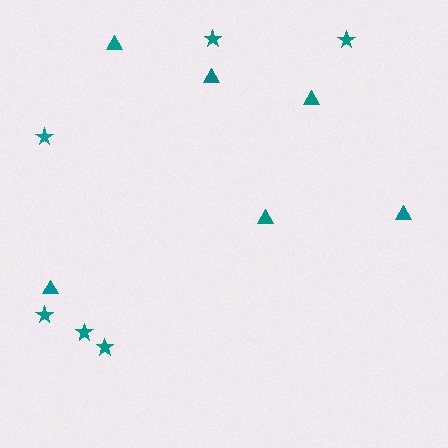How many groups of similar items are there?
There are 2 groups: one group of stars (6) and one group of triangles (6).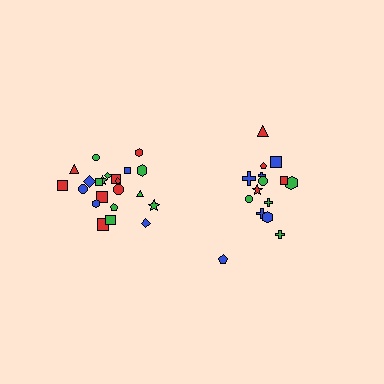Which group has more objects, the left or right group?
The left group.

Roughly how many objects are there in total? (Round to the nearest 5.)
Roughly 35 objects in total.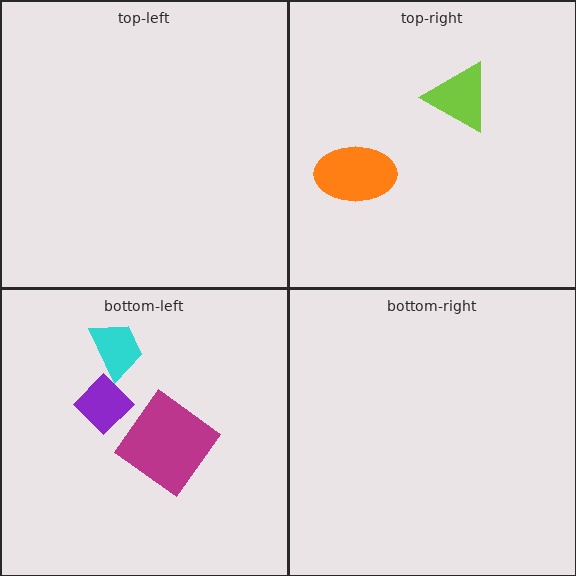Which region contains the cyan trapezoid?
The bottom-left region.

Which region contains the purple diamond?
The bottom-left region.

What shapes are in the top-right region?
The orange ellipse, the lime triangle.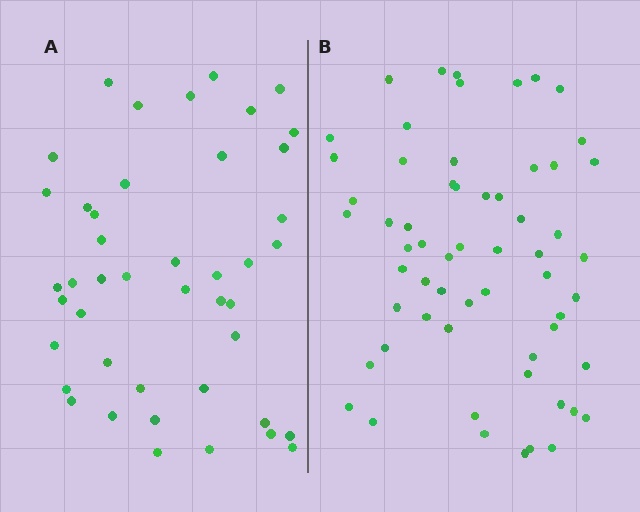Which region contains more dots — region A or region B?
Region B (the right region) has more dots.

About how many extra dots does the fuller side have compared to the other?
Region B has approximately 15 more dots than region A.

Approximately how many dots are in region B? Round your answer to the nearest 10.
About 60 dots.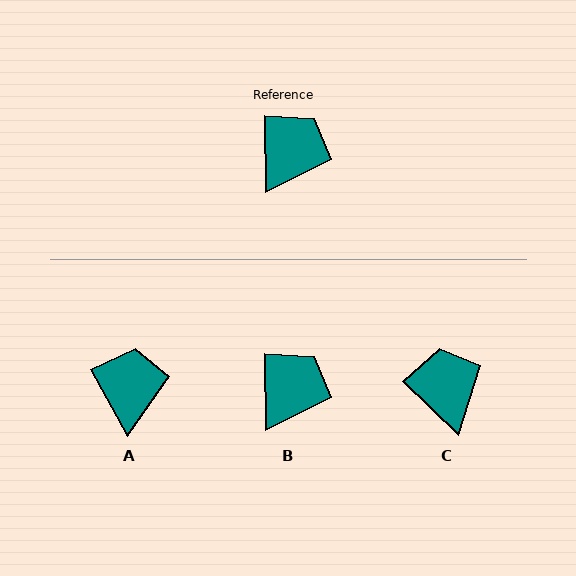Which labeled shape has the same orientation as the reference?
B.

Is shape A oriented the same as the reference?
No, it is off by about 28 degrees.